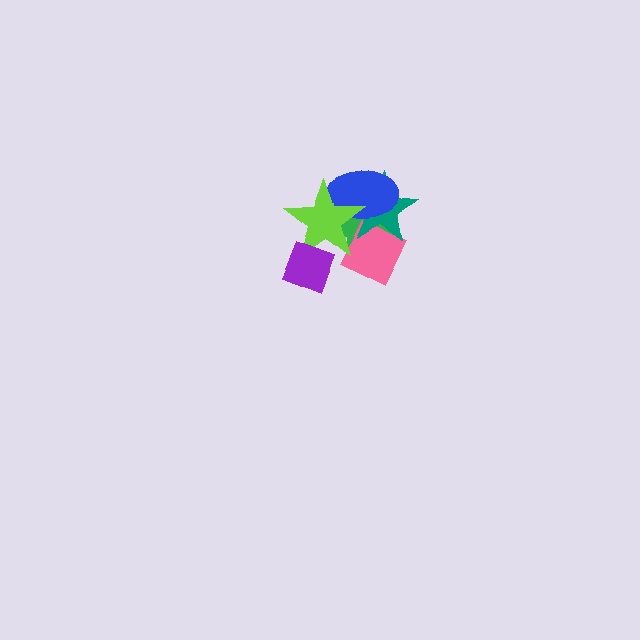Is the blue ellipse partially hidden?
Yes, it is partially covered by another shape.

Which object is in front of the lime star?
The purple diamond is in front of the lime star.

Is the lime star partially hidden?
Yes, it is partially covered by another shape.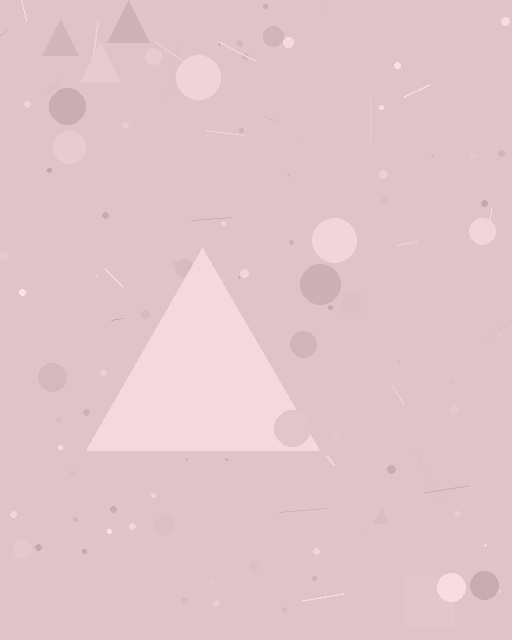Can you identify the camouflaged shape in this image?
The camouflaged shape is a triangle.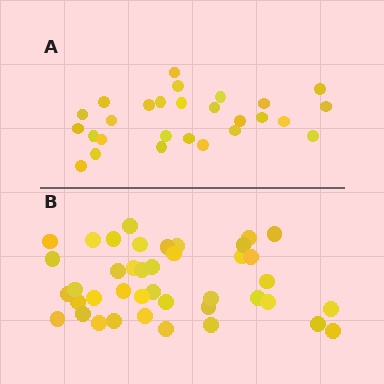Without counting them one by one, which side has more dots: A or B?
Region B (the bottom region) has more dots.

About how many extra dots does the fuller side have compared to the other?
Region B has approximately 15 more dots than region A.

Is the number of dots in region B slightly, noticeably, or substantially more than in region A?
Region B has substantially more. The ratio is roughly 1.5 to 1.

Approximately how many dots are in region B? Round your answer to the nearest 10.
About 40 dots. (The exact count is 41, which rounds to 40.)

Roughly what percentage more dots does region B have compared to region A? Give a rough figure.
About 50% more.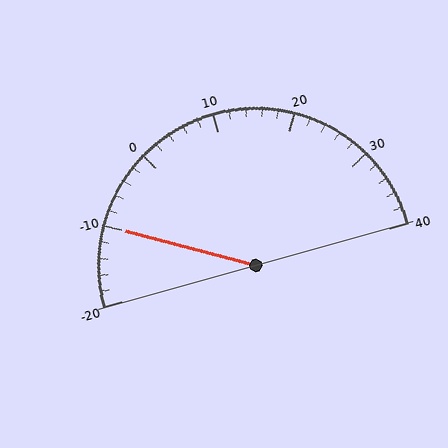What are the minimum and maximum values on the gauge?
The gauge ranges from -20 to 40.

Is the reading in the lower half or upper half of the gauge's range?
The reading is in the lower half of the range (-20 to 40).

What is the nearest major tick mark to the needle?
The nearest major tick mark is -10.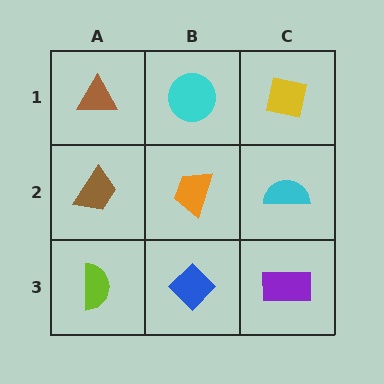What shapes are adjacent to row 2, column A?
A brown triangle (row 1, column A), a lime semicircle (row 3, column A), an orange trapezoid (row 2, column B).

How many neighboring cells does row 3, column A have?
2.